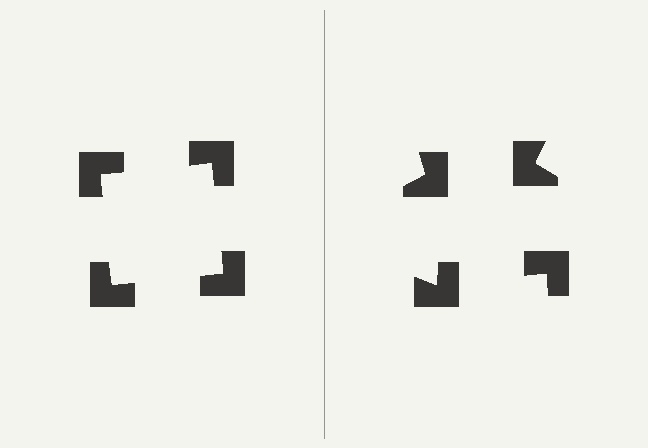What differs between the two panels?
The notched squares are positioned identically on both sides; only the wedge orientations differ. On the left they align to a square; on the right they are misaligned.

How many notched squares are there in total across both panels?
8 — 4 on each side.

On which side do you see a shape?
An illusory square appears on the left side. On the right side the wedge cuts are rotated, so no coherent shape forms.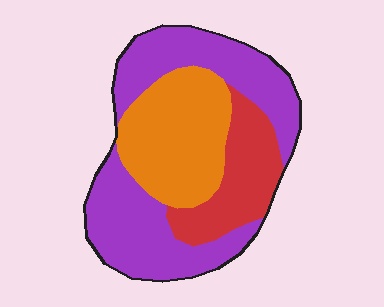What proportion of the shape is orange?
Orange covers 30% of the shape.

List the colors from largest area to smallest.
From largest to smallest: purple, orange, red.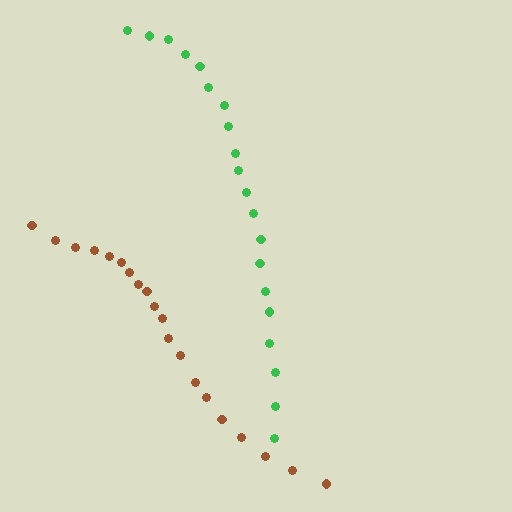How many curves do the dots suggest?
There are 2 distinct paths.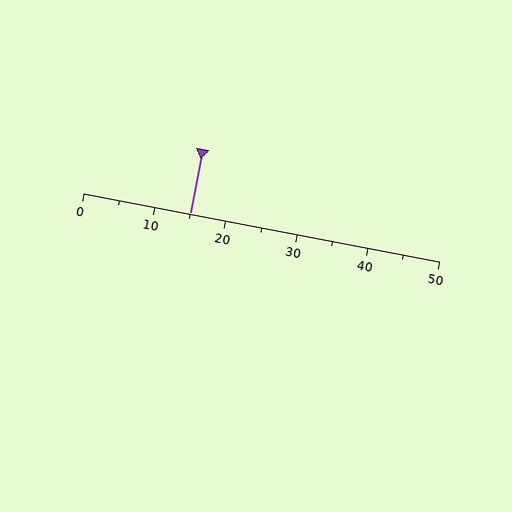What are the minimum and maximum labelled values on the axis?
The axis runs from 0 to 50.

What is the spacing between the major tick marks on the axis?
The major ticks are spaced 10 apart.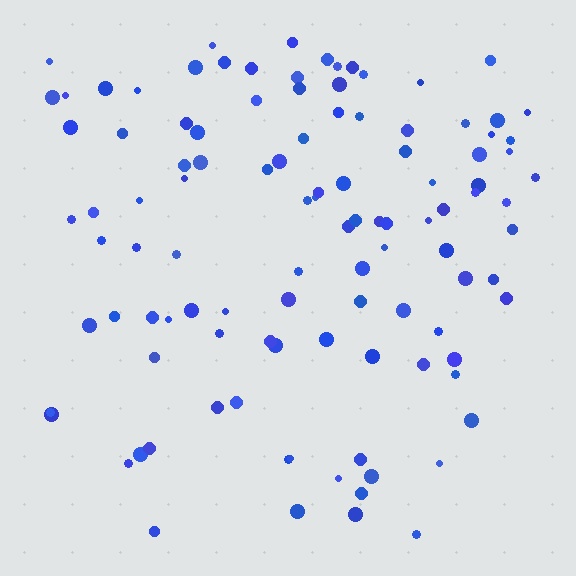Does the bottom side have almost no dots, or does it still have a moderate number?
Still a moderate number, just noticeably fewer than the top.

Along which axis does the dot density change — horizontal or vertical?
Vertical.